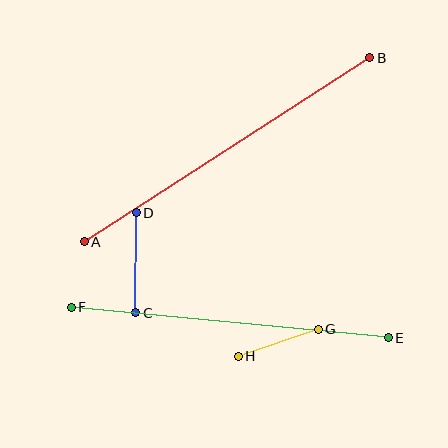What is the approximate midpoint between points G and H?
The midpoint is at approximately (278, 343) pixels.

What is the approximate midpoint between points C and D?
The midpoint is at approximately (136, 263) pixels.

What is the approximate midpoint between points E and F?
The midpoint is at approximately (230, 323) pixels.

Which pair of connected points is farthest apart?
Points A and B are farthest apart.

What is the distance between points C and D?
The distance is approximately 100 pixels.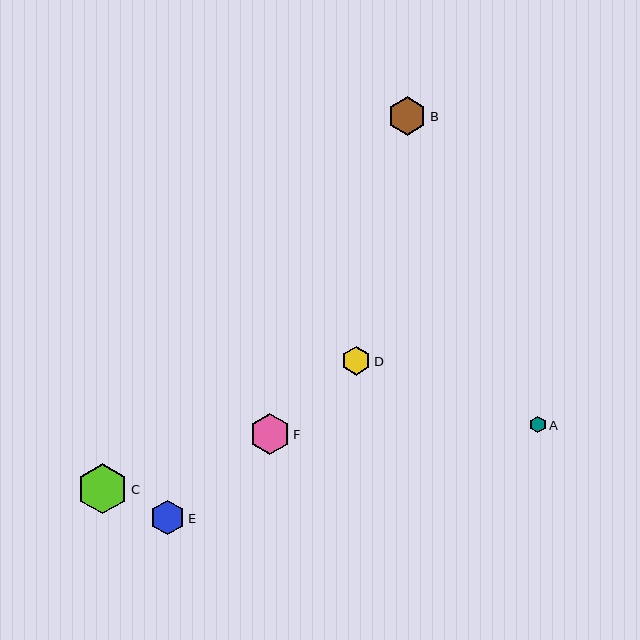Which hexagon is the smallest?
Hexagon A is the smallest with a size of approximately 16 pixels.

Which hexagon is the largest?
Hexagon C is the largest with a size of approximately 50 pixels.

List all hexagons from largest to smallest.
From largest to smallest: C, F, B, E, D, A.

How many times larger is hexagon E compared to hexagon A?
Hexagon E is approximately 2.1 times the size of hexagon A.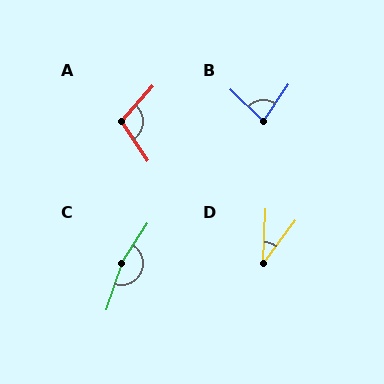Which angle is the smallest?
D, at approximately 35 degrees.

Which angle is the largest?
C, at approximately 165 degrees.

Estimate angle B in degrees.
Approximately 80 degrees.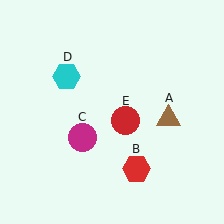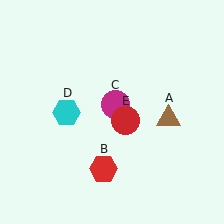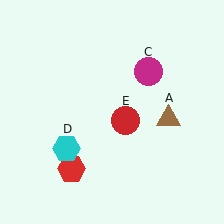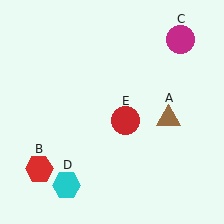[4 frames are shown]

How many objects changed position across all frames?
3 objects changed position: red hexagon (object B), magenta circle (object C), cyan hexagon (object D).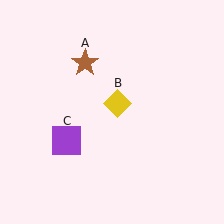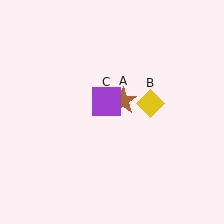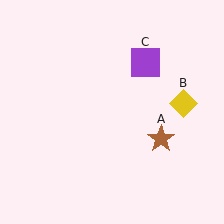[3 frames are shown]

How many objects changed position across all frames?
3 objects changed position: brown star (object A), yellow diamond (object B), purple square (object C).